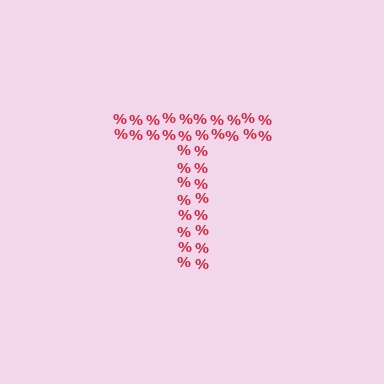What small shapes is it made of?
It is made of small percent signs.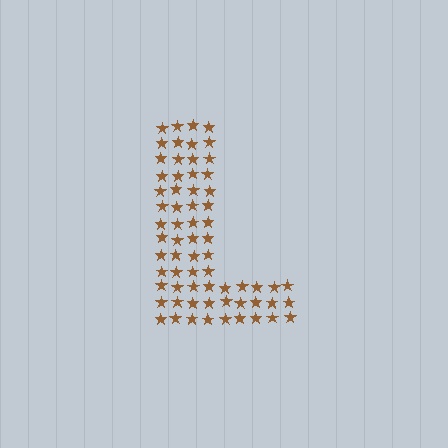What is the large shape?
The large shape is the letter L.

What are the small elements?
The small elements are stars.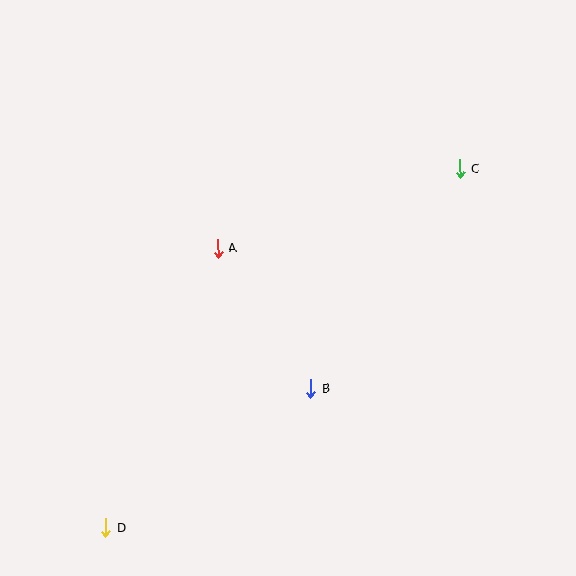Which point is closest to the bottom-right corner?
Point B is closest to the bottom-right corner.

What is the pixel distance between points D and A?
The distance between D and A is 301 pixels.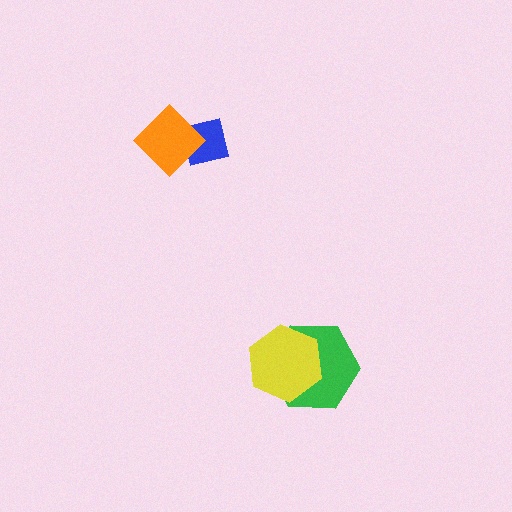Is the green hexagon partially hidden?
Yes, it is partially covered by another shape.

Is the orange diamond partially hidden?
No, no other shape covers it.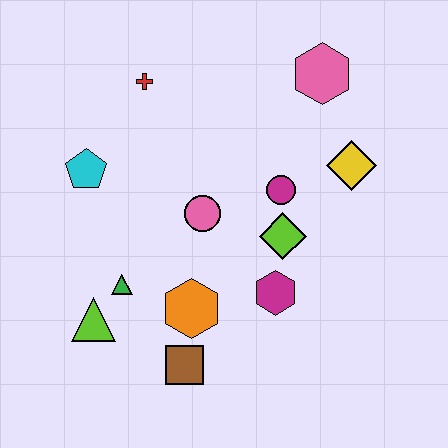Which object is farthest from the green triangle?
The pink hexagon is farthest from the green triangle.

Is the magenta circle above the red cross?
No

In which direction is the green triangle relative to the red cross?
The green triangle is below the red cross.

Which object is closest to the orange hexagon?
The brown square is closest to the orange hexagon.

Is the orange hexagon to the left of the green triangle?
No